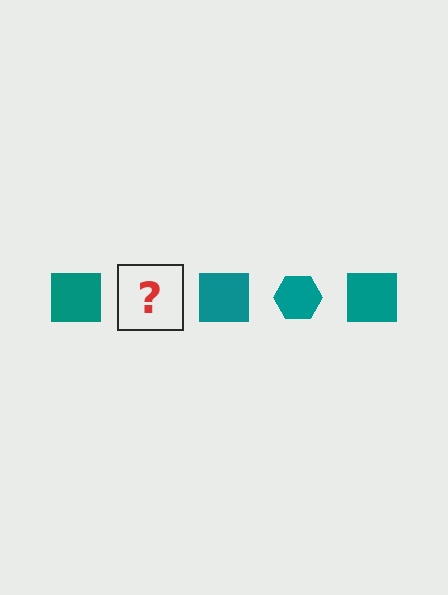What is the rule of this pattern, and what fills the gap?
The rule is that the pattern cycles through square, hexagon shapes in teal. The gap should be filled with a teal hexagon.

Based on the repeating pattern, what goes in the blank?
The blank should be a teal hexagon.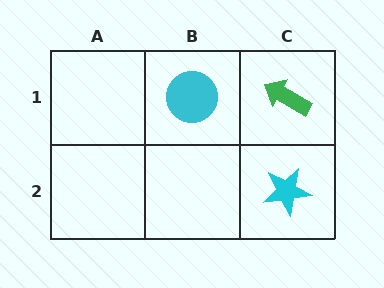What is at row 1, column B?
A cyan circle.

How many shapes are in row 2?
1 shape.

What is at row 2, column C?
A cyan star.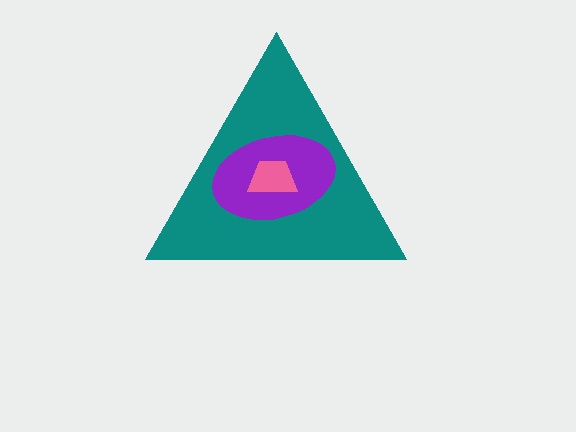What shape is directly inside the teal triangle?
The purple ellipse.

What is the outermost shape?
The teal triangle.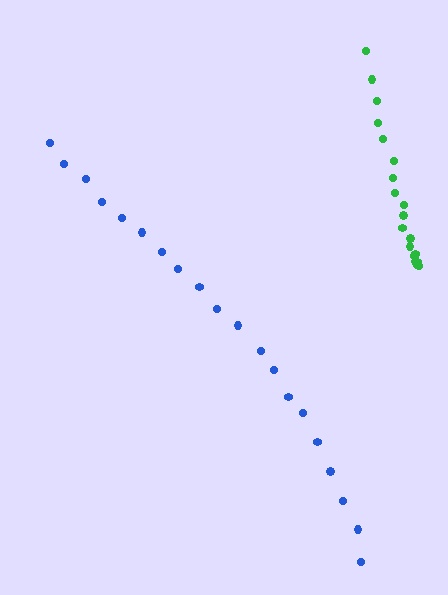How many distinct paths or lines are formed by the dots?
There are 2 distinct paths.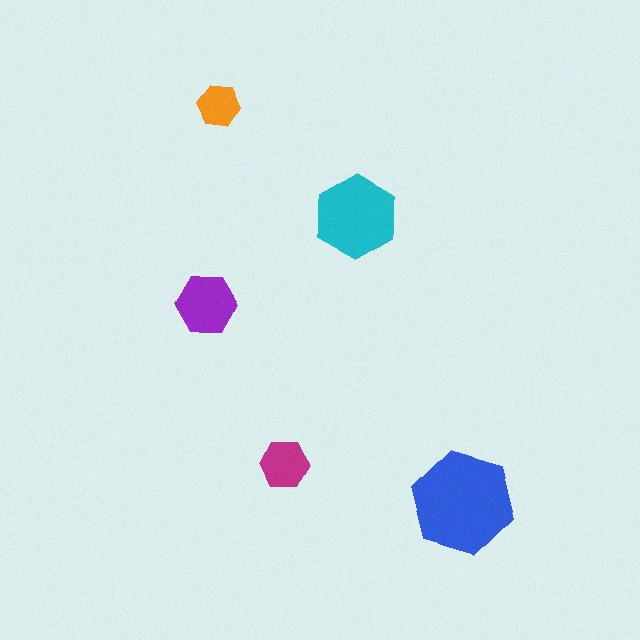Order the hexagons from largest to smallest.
the blue one, the cyan one, the purple one, the magenta one, the orange one.